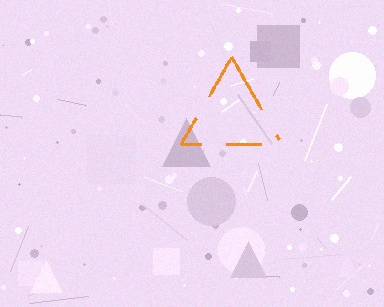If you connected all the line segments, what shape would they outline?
They would outline a triangle.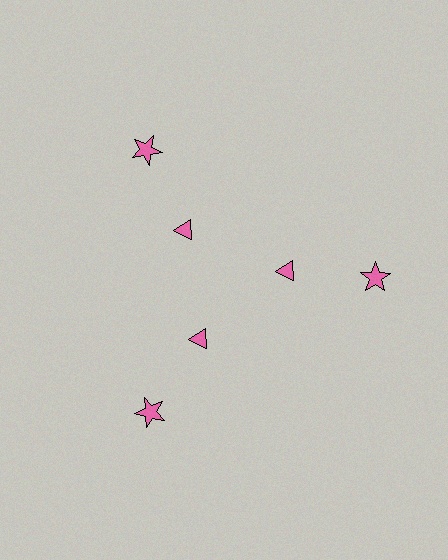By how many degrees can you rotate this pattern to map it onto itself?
The pattern maps onto itself every 120 degrees of rotation.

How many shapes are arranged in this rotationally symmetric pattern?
There are 6 shapes, arranged in 3 groups of 2.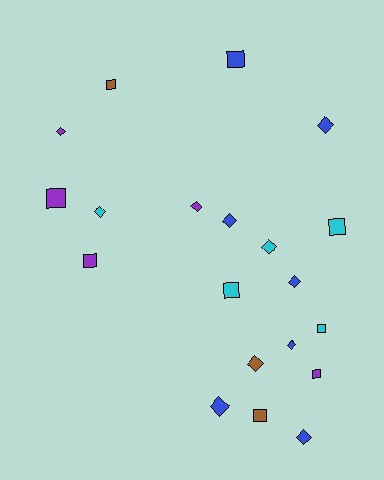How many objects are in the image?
There are 20 objects.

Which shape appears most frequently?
Diamond, with 11 objects.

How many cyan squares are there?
There are 3 cyan squares.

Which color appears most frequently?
Blue, with 7 objects.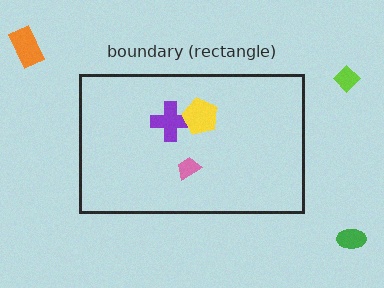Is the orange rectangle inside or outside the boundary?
Outside.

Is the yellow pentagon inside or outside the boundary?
Inside.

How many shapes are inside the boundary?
3 inside, 3 outside.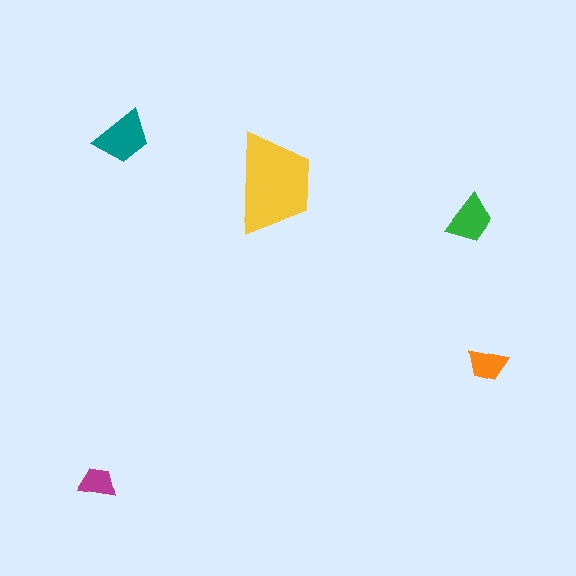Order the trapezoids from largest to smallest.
the yellow one, the teal one, the green one, the orange one, the magenta one.